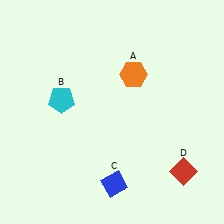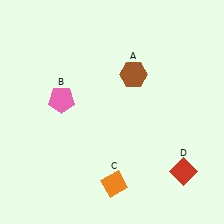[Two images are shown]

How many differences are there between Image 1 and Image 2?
There are 3 differences between the two images.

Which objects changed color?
A changed from orange to brown. B changed from cyan to pink. C changed from blue to orange.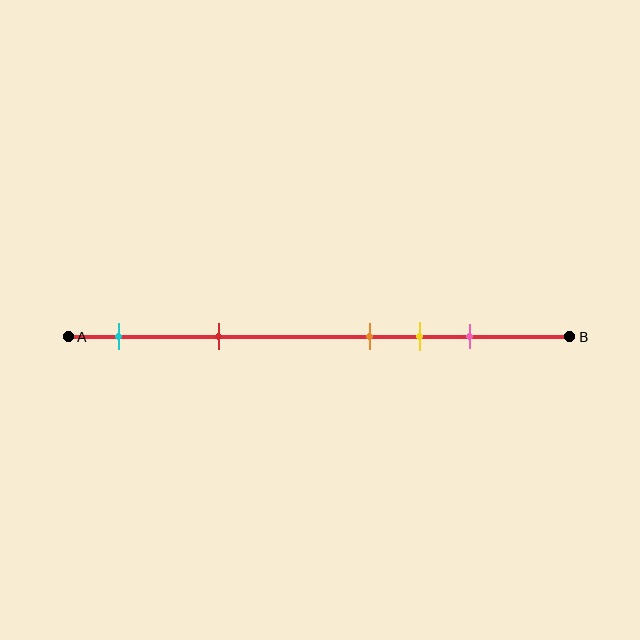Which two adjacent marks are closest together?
The orange and yellow marks are the closest adjacent pair.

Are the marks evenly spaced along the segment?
No, the marks are not evenly spaced.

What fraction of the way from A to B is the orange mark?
The orange mark is approximately 60% (0.6) of the way from A to B.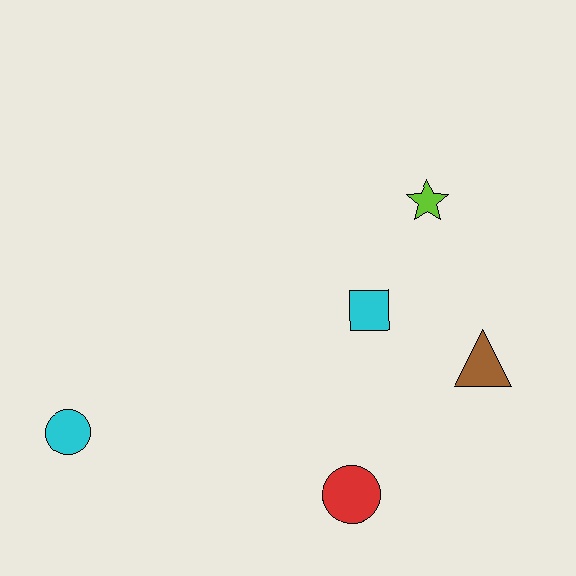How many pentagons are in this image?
There are no pentagons.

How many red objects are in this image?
There is 1 red object.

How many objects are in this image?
There are 5 objects.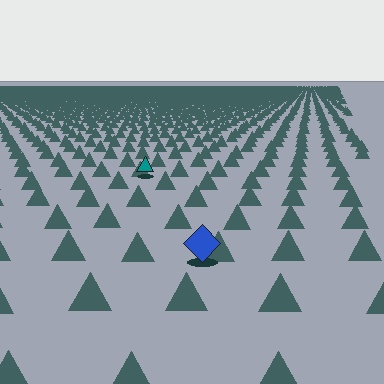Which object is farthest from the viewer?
The teal triangle is farthest from the viewer. It appears smaller and the ground texture around it is denser.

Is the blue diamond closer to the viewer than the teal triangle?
Yes. The blue diamond is closer — you can tell from the texture gradient: the ground texture is coarser near it.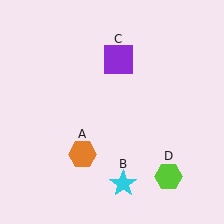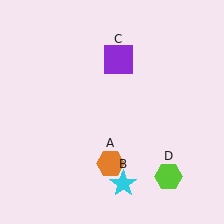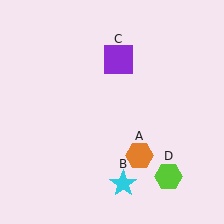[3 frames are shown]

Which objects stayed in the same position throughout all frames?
Cyan star (object B) and purple square (object C) and lime hexagon (object D) remained stationary.